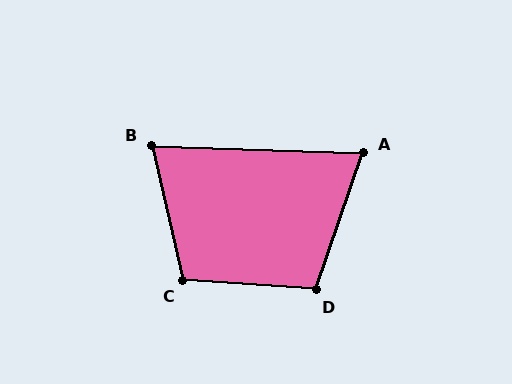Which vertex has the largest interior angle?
C, at approximately 107 degrees.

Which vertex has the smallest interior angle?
A, at approximately 73 degrees.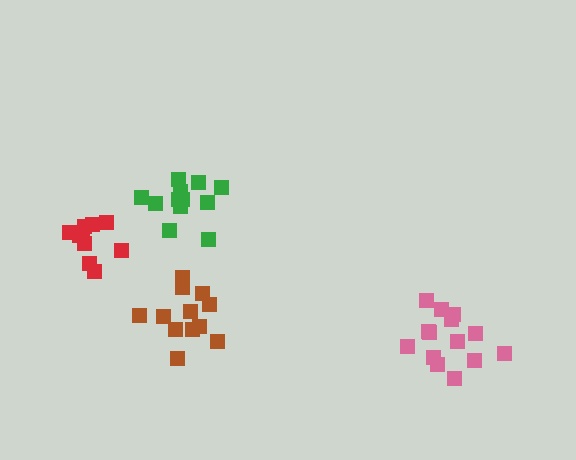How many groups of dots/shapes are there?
There are 4 groups.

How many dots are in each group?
Group 1: 12 dots, Group 2: 12 dots, Group 3: 14 dots, Group 4: 10 dots (48 total).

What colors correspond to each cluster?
The clusters are colored: green, brown, pink, red.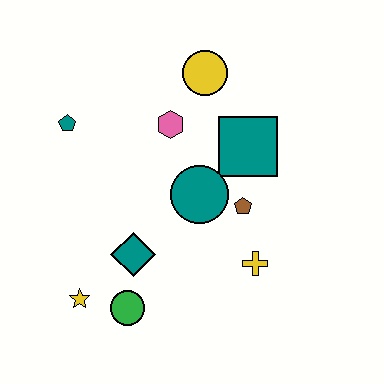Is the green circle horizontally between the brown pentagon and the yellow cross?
No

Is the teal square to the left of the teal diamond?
No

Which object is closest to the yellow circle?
The pink hexagon is closest to the yellow circle.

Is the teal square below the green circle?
No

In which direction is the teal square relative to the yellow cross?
The teal square is above the yellow cross.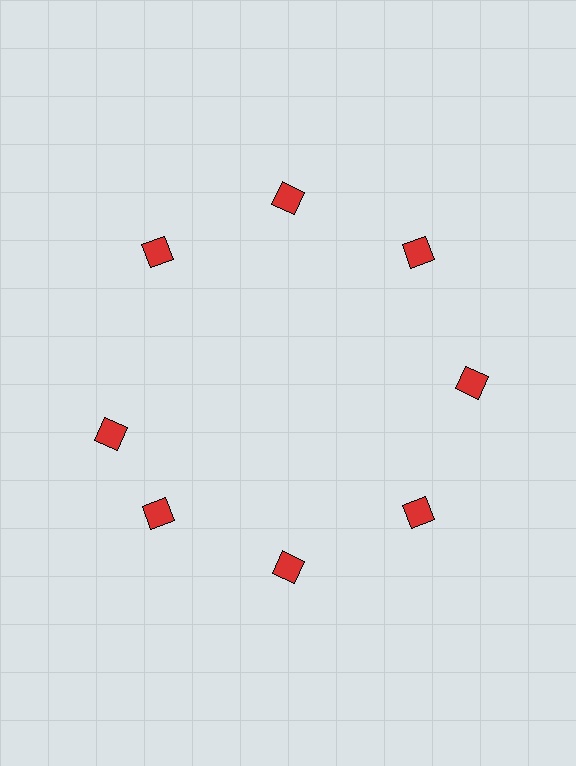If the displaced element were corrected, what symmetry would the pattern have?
It would have 8-fold rotational symmetry — the pattern would map onto itself every 45 degrees.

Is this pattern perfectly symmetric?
No. The 8 red diamonds are arranged in a ring, but one element near the 9 o'clock position is rotated out of alignment along the ring, breaking the 8-fold rotational symmetry.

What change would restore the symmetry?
The symmetry would be restored by rotating it back into even spacing with its neighbors so that all 8 diamonds sit at equal angles and equal distance from the center.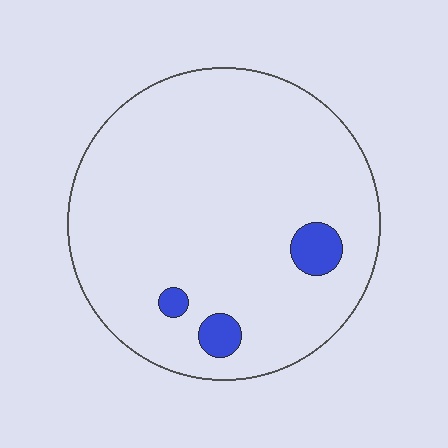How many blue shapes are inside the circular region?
3.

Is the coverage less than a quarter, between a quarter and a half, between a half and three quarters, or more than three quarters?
Less than a quarter.